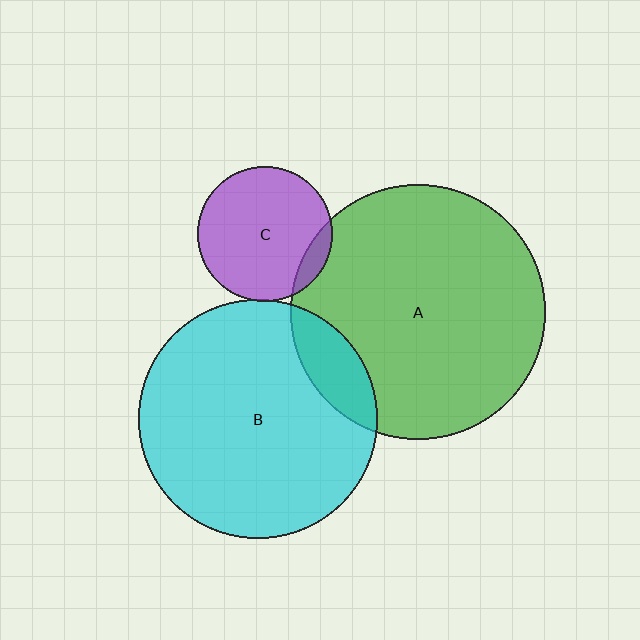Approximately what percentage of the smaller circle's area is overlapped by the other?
Approximately 10%.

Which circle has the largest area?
Circle A (green).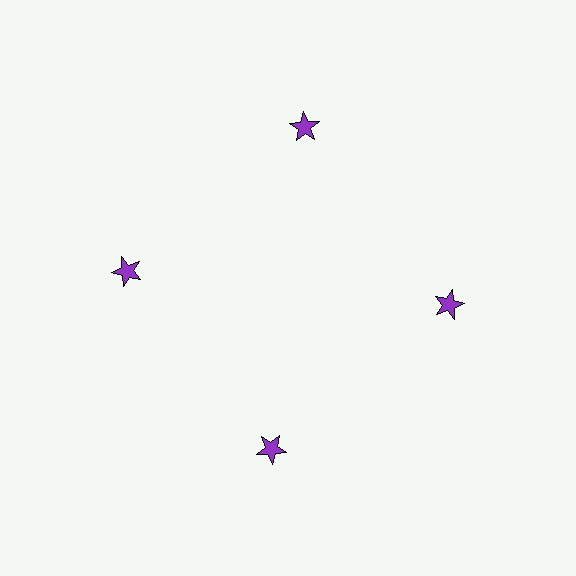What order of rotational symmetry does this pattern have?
This pattern has 4-fold rotational symmetry.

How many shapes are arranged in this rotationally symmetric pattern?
There are 4 shapes, arranged in 4 groups of 1.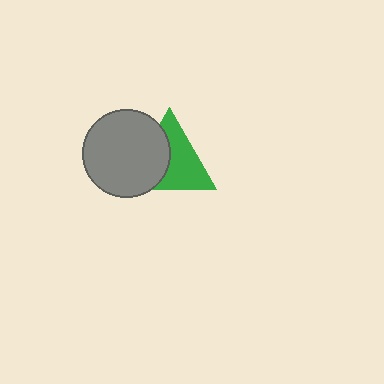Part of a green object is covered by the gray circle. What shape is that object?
It is a triangle.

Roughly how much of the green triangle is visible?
About half of it is visible (roughly 58%).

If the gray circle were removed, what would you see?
You would see the complete green triangle.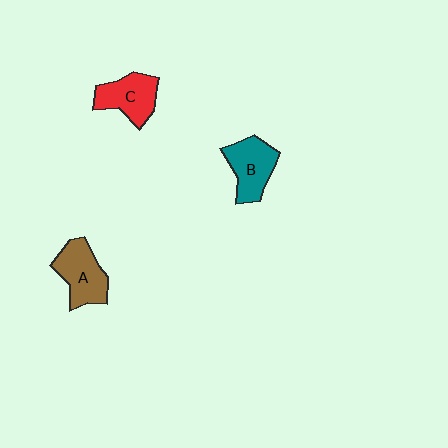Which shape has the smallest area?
Shape C (red).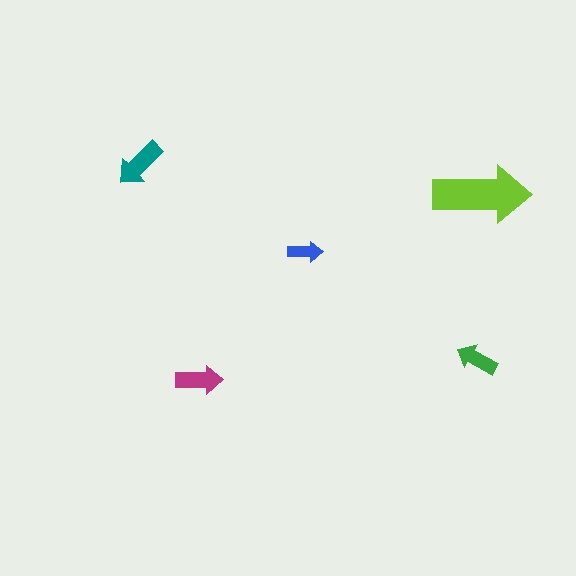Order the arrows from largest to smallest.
the lime one, the teal one, the magenta one, the green one, the blue one.